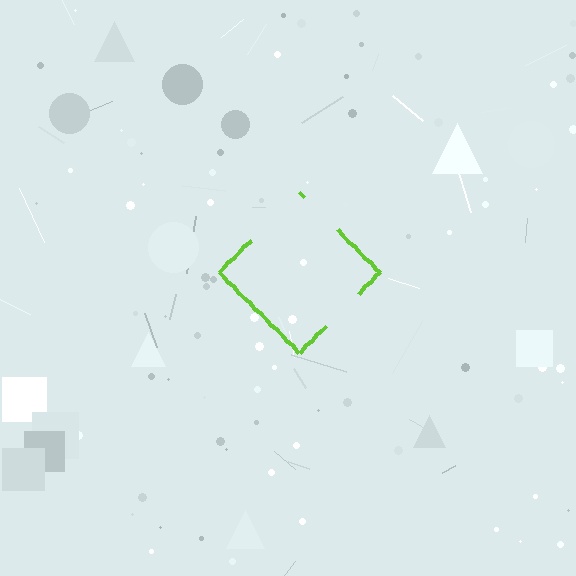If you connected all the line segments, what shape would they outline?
They would outline a diamond.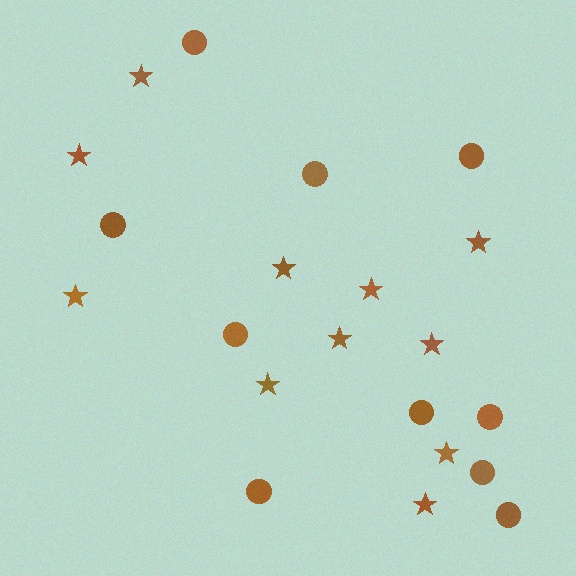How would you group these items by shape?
There are 2 groups: one group of stars (11) and one group of circles (10).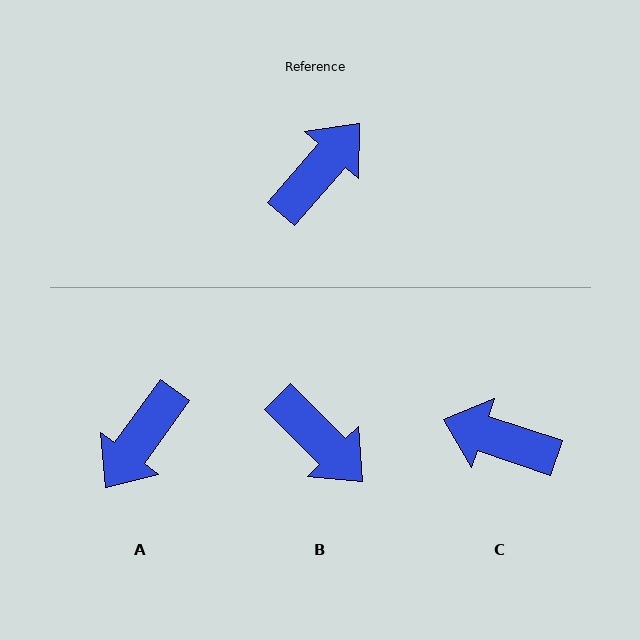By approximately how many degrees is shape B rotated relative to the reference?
Approximately 94 degrees clockwise.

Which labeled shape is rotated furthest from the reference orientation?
A, about 175 degrees away.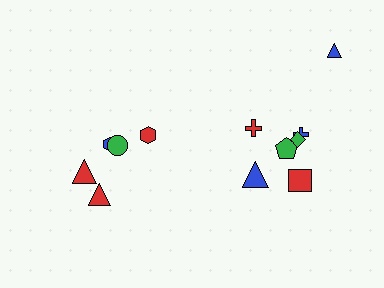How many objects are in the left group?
There are 5 objects.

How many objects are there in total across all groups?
There are 12 objects.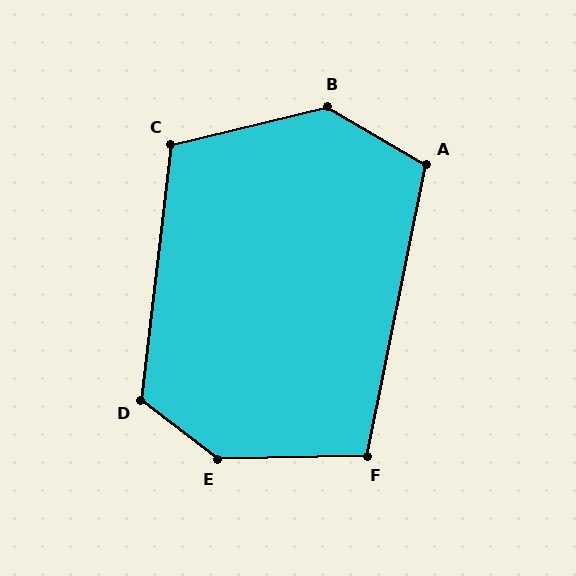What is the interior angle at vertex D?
Approximately 121 degrees (obtuse).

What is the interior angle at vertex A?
Approximately 109 degrees (obtuse).